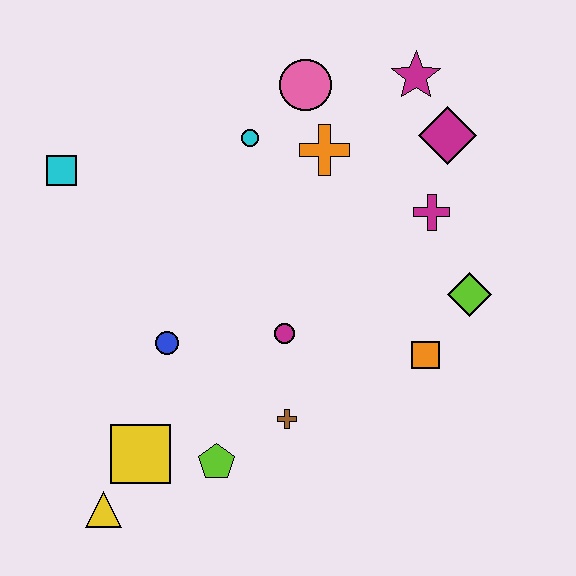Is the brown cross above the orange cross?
No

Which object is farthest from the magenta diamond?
The yellow triangle is farthest from the magenta diamond.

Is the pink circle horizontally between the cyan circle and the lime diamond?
Yes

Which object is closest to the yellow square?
The yellow triangle is closest to the yellow square.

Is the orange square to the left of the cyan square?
No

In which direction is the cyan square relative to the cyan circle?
The cyan square is to the left of the cyan circle.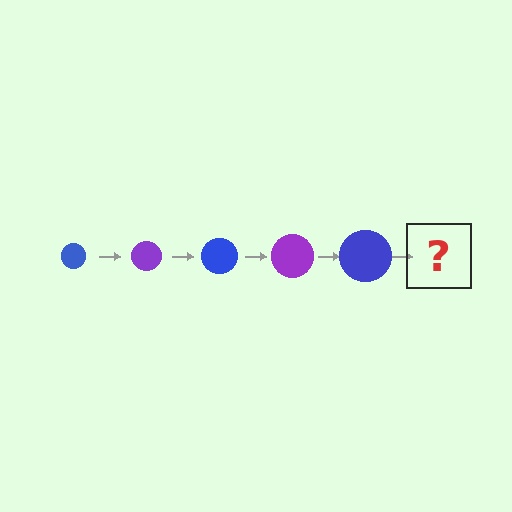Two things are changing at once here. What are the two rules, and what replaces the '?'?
The two rules are that the circle grows larger each step and the color cycles through blue and purple. The '?' should be a purple circle, larger than the previous one.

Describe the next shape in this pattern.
It should be a purple circle, larger than the previous one.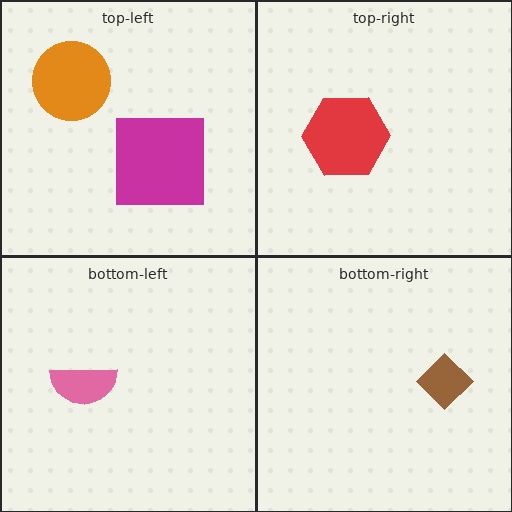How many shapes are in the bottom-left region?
1.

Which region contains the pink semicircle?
The bottom-left region.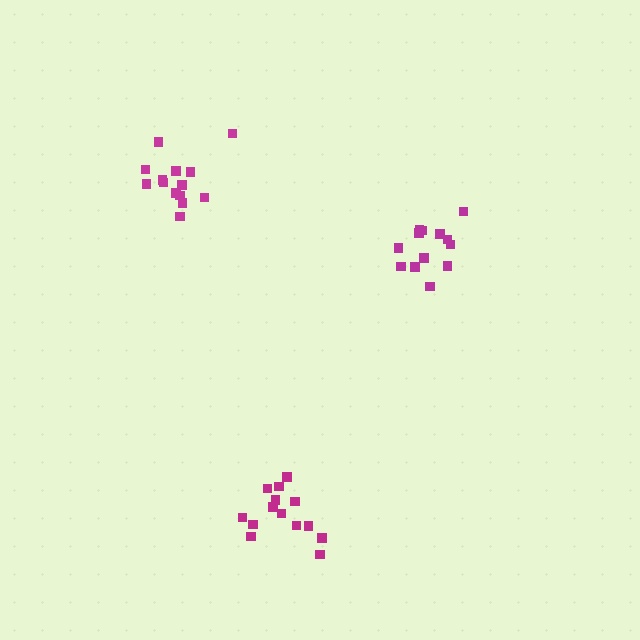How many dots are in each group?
Group 1: 14 dots, Group 2: 14 dots, Group 3: 13 dots (41 total).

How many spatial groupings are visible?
There are 3 spatial groupings.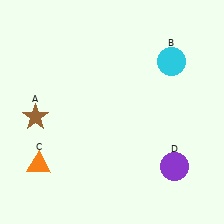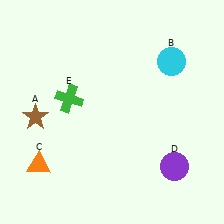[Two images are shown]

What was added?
A green cross (E) was added in Image 2.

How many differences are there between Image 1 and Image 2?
There is 1 difference between the two images.